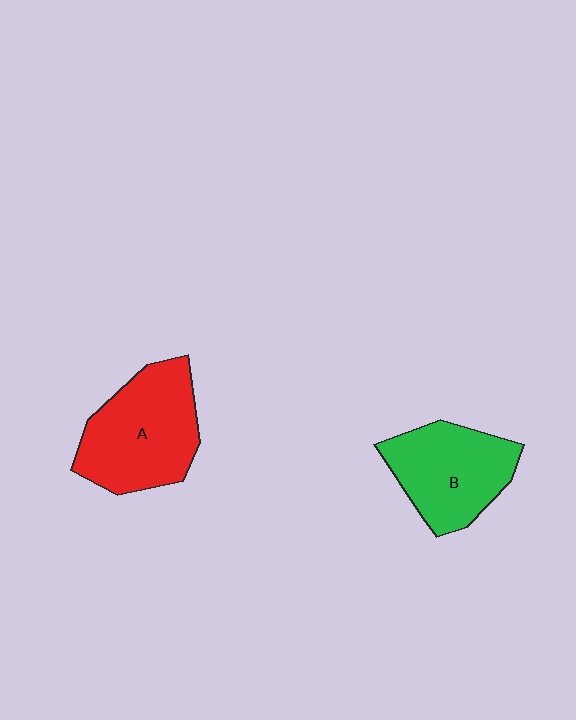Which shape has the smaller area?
Shape B (green).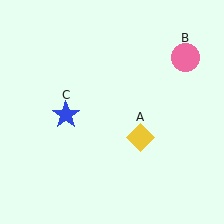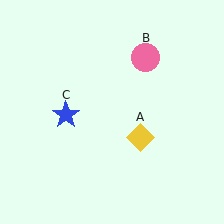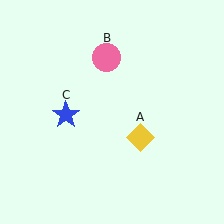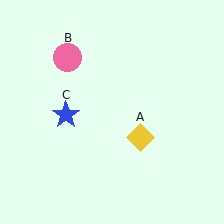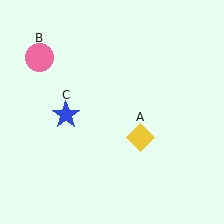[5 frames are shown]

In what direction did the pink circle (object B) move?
The pink circle (object B) moved left.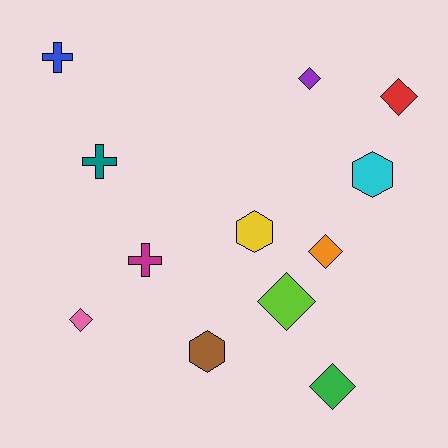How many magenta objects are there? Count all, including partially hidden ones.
There is 1 magenta object.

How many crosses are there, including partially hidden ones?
There are 3 crosses.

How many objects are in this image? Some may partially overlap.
There are 12 objects.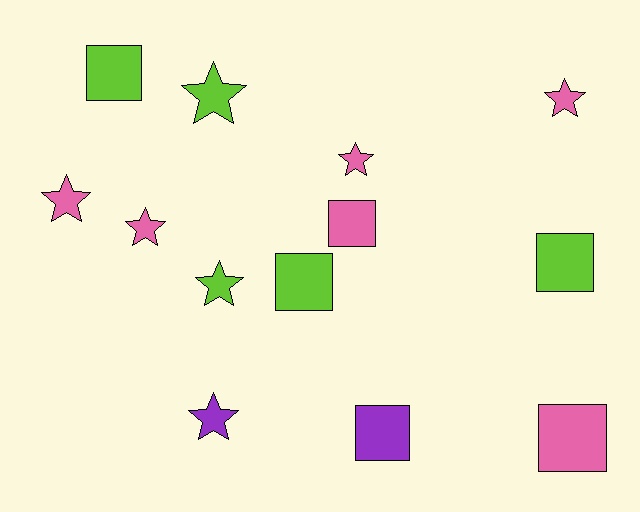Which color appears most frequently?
Pink, with 6 objects.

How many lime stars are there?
There are 2 lime stars.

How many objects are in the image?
There are 13 objects.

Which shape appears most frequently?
Star, with 7 objects.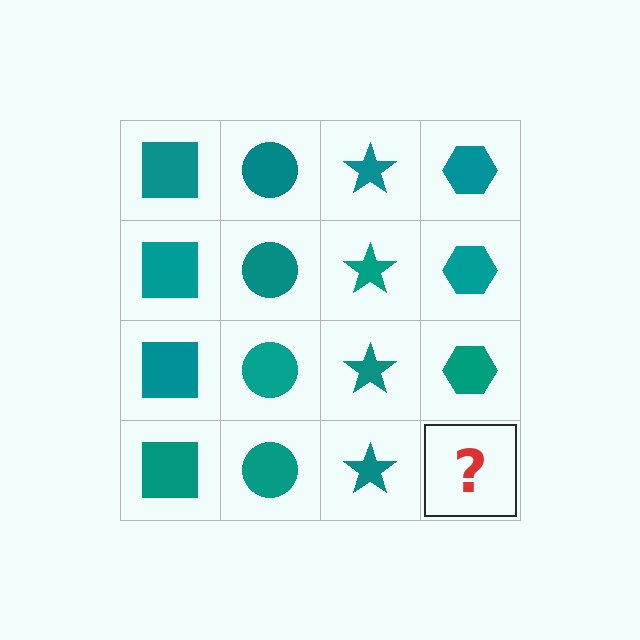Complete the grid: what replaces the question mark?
The question mark should be replaced with a teal hexagon.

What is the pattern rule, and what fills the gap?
The rule is that each column has a consistent shape. The gap should be filled with a teal hexagon.